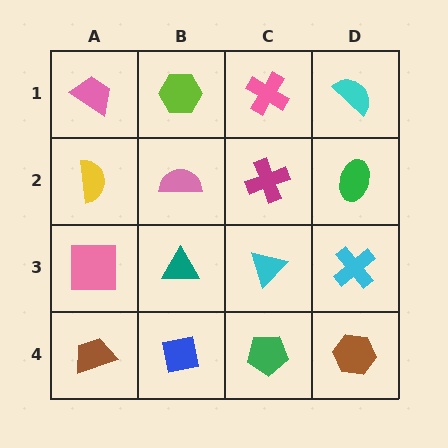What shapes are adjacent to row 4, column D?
A cyan cross (row 3, column D), a green pentagon (row 4, column C).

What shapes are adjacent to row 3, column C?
A magenta cross (row 2, column C), a green pentagon (row 4, column C), a teal triangle (row 3, column B), a cyan cross (row 3, column D).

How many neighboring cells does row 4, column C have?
3.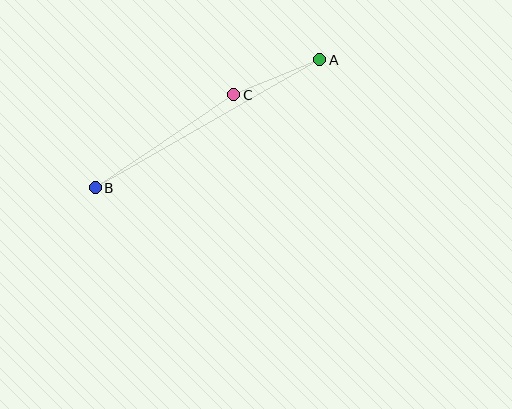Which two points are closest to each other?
Points A and C are closest to each other.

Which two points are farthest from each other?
Points A and B are farthest from each other.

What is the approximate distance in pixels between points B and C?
The distance between B and C is approximately 167 pixels.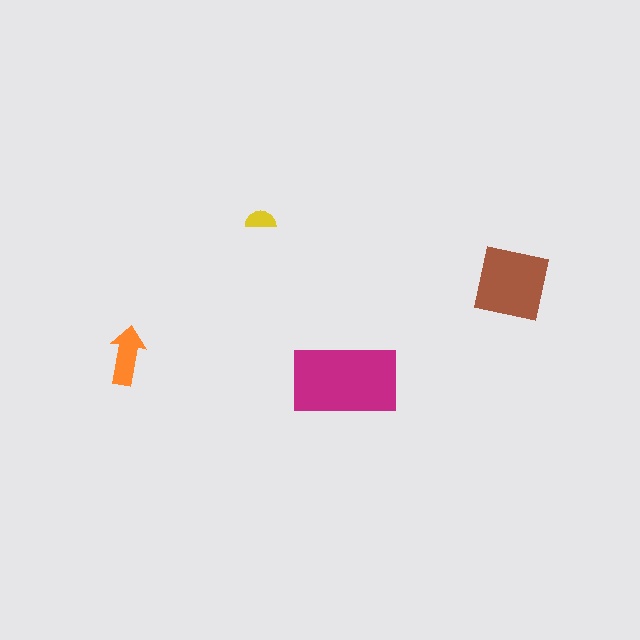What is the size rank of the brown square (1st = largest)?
2nd.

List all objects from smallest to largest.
The yellow semicircle, the orange arrow, the brown square, the magenta rectangle.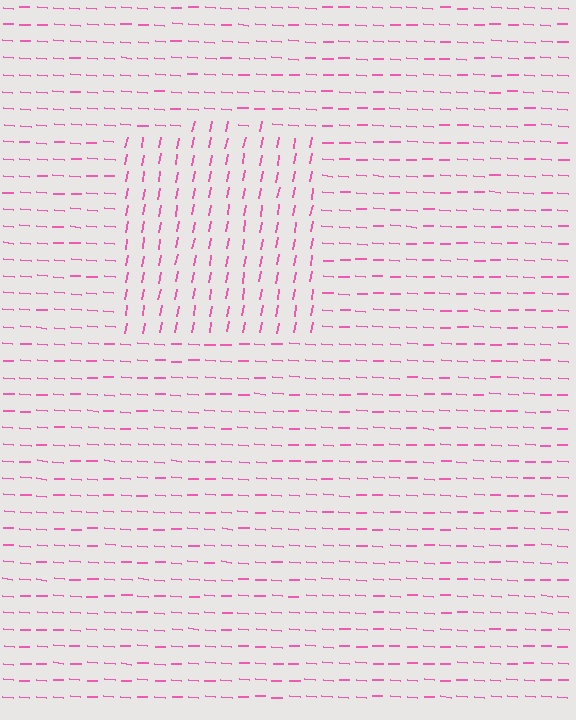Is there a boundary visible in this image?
Yes, there is a texture boundary formed by a change in line orientation.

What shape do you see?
I see a rectangle.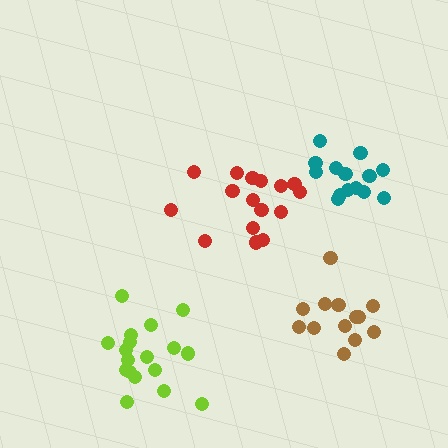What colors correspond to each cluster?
The clusters are colored: red, lime, brown, teal.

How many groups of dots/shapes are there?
There are 4 groups.